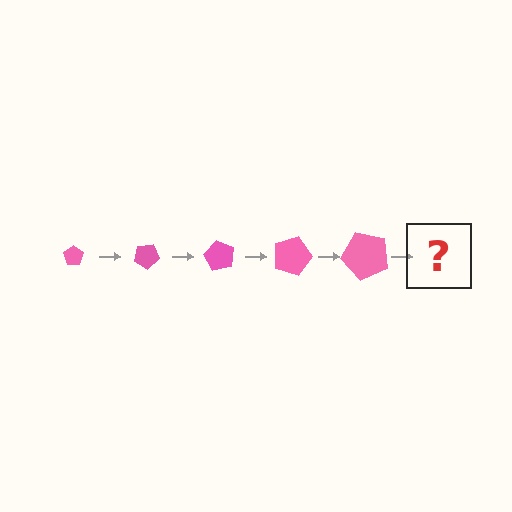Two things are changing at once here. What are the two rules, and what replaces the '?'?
The two rules are that the pentagon grows larger each step and it rotates 30 degrees each step. The '?' should be a pentagon, larger than the previous one and rotated 150 degrees from the start.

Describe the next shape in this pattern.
It should be a pentagon, larger than the previous one and rotated 150 degrees from the start.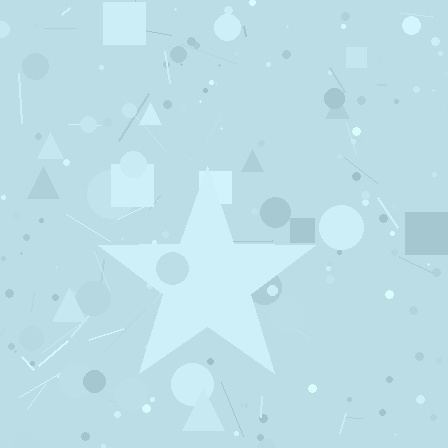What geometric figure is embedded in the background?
A star is embedded in the background.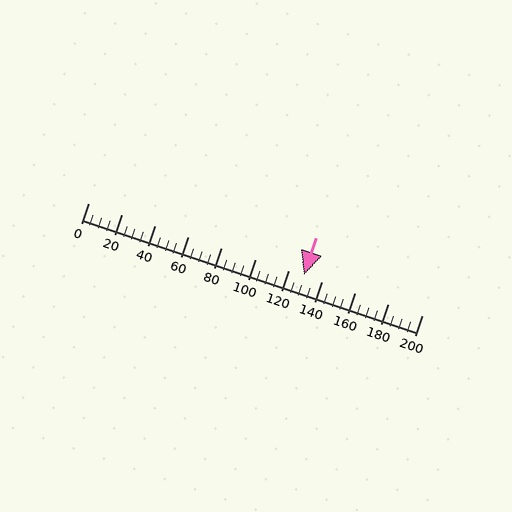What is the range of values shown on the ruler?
The ruler shows values from 0 to 200.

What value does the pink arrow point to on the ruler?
The pink arrow points to approximately 129.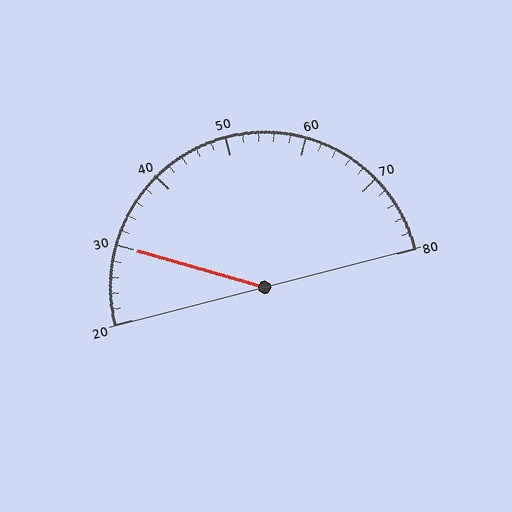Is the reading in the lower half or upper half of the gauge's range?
The reading is in the lower half of the range (20 to 80).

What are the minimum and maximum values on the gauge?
The gauge ranges from 20 to 80.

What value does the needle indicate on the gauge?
The needle indicates approximately 30.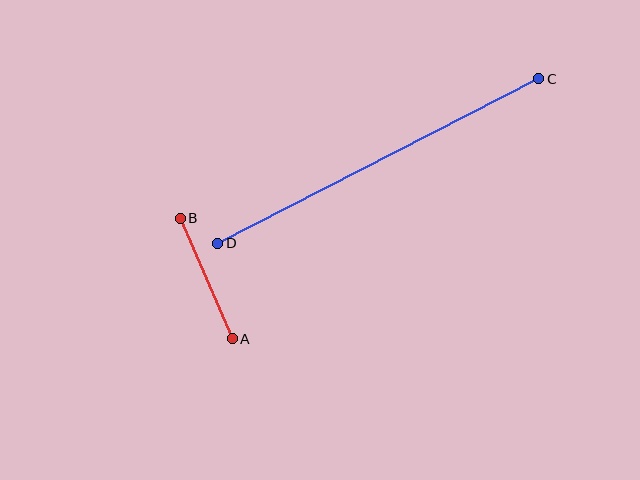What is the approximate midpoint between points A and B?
The midpoint is at approximately (206, 278) pixels.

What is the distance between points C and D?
The distance is approximately 361 pixels.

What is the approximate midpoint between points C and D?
The midpoint is at approximately (378, 161) pixels.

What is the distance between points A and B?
The distance is approximately 131 pixels.